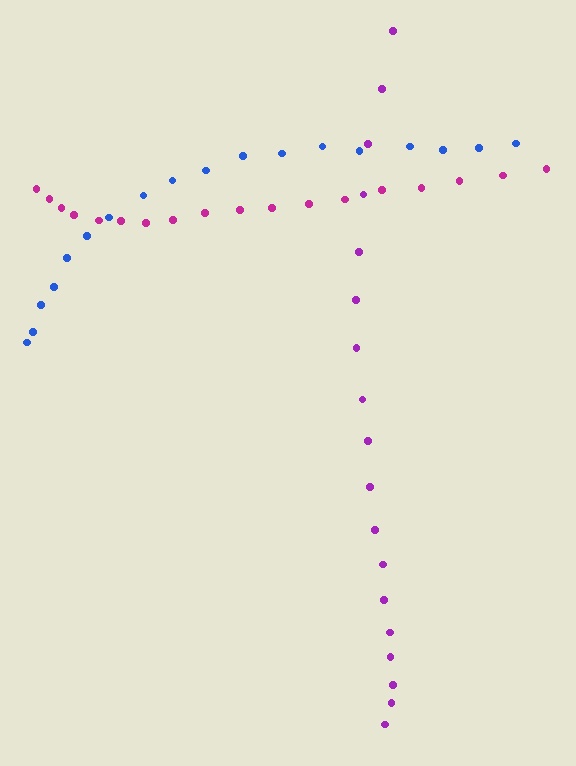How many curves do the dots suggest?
There are 3 distinct paths.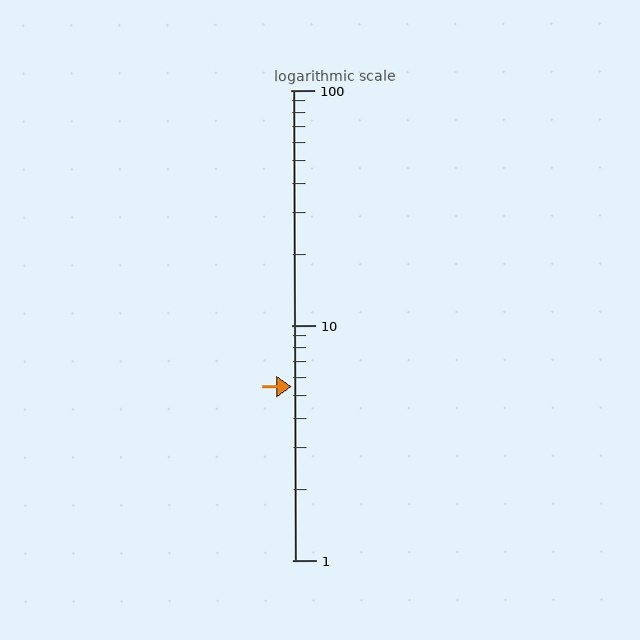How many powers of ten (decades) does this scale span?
The scale spans 2 decades, from 1 to 100.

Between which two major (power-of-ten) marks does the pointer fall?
The pointer is between 1 and 10.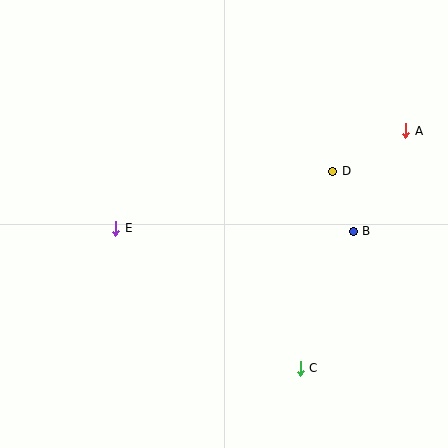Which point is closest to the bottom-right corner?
Point C is closest to the bottom-right corner.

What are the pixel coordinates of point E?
Point E is at (116, 228).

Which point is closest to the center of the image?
Point E at (116, 228) is closest to the center.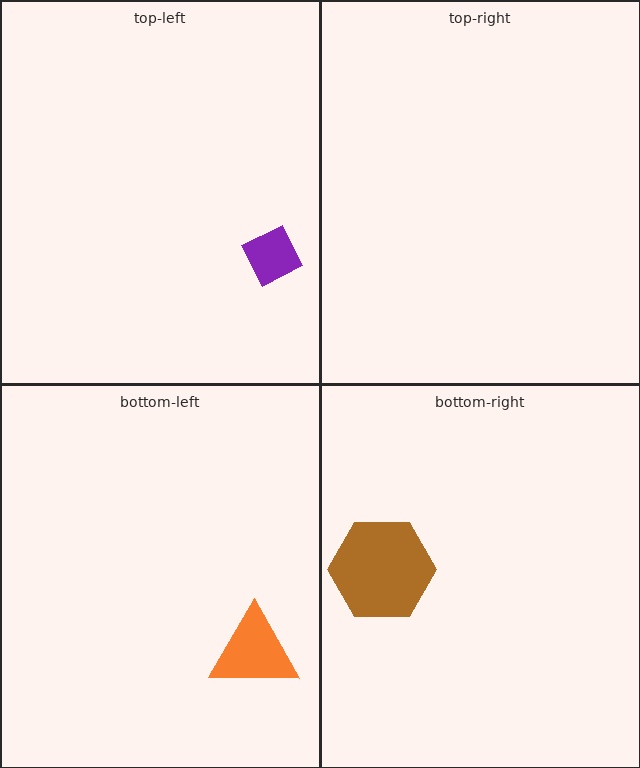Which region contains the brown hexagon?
The bottom-right region.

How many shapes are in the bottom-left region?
1.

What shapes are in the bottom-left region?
The orange triangle.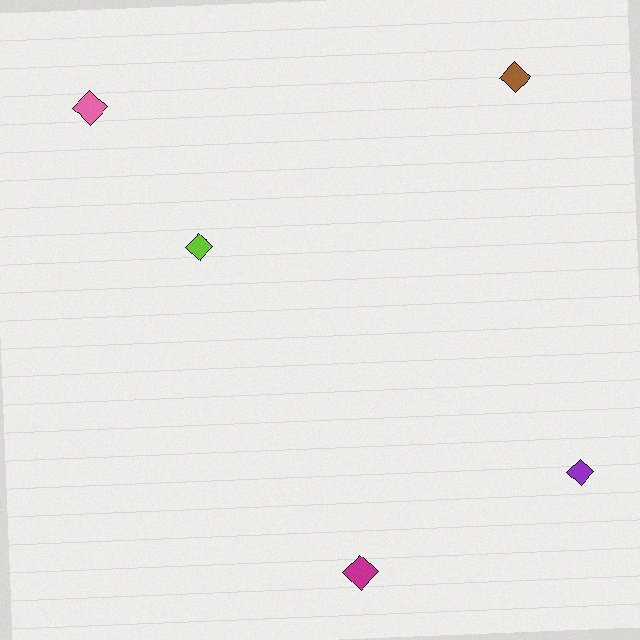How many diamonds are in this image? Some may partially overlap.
There are 5 diamonds.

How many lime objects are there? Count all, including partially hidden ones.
There is 1 lime object.